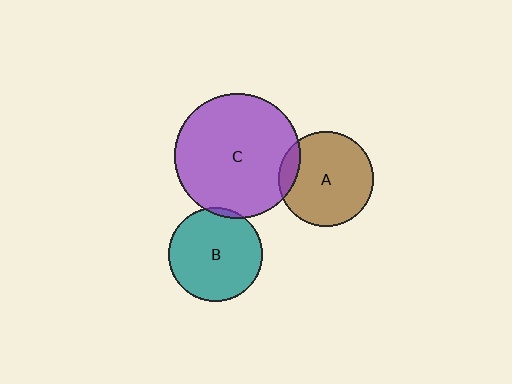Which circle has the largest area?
Circle C (purple).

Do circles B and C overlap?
Yes.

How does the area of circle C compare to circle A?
Approximately 1.8 times.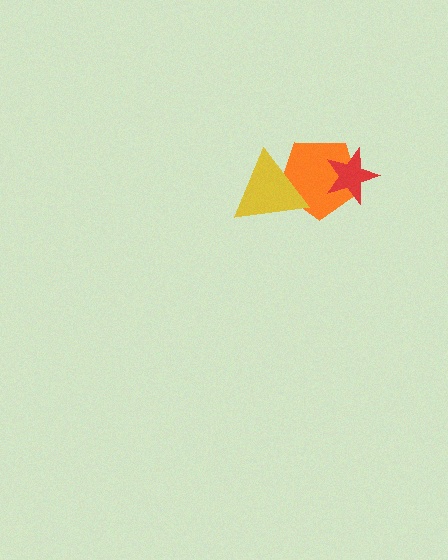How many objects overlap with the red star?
1 object overlaps with the red star.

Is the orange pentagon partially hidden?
Yes, it is partially covered by another shape.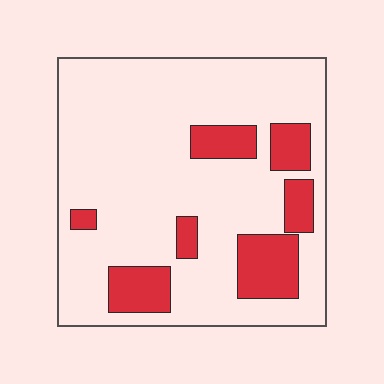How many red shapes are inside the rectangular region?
7.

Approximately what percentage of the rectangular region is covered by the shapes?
Approximately 20%.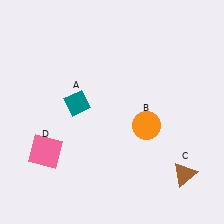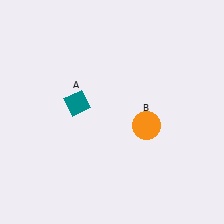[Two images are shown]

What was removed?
The pink square (D), the brown triangle (C) were removed in Image 2.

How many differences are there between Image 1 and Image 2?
There are 2 differences between the two images.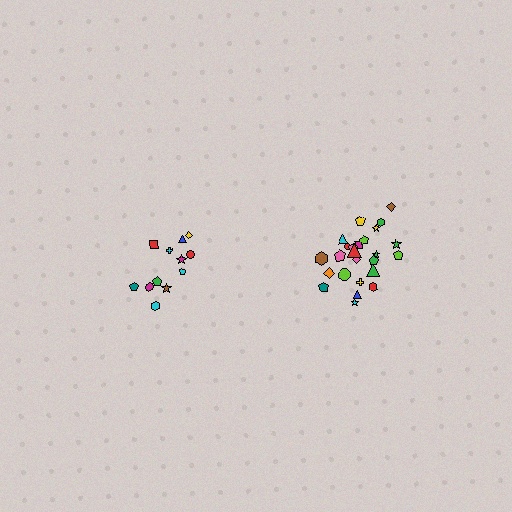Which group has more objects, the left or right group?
The right group.